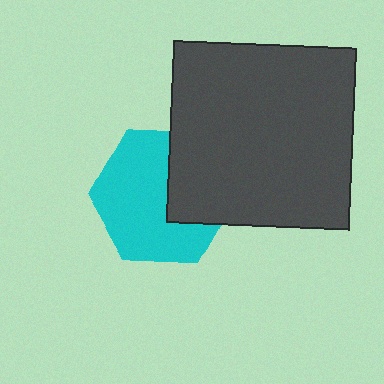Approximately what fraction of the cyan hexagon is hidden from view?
Roughly 34% of the cyan hexagon is hidden behind the dark gray square.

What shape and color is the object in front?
The object in front is a dark gray square.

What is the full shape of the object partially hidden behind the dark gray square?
The partially hidden object is a cyan hexagon.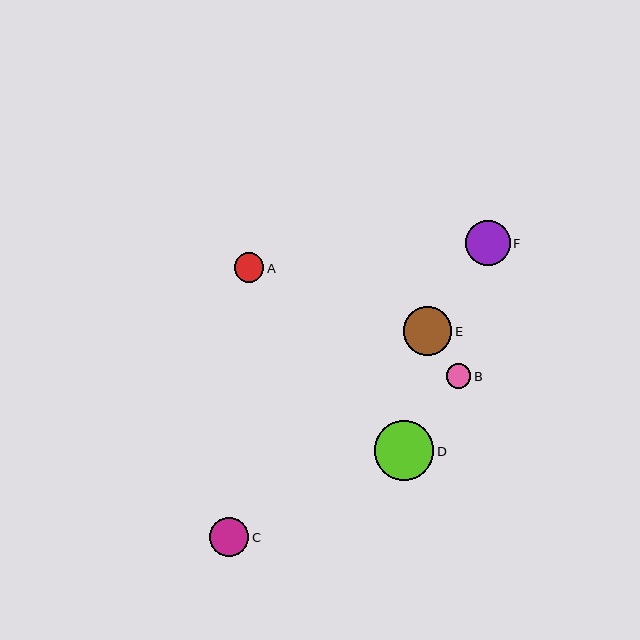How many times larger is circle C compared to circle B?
Circle C is approximately 1.6 times the size of circle B.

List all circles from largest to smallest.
From largest to smallest: D, E, F, C, A, B.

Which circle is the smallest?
Circle B is the smallest with a size of approximately 25 pixels.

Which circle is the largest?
Circle D is the largest with a size of approximately 60 pixels.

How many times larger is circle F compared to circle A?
Circle F is approximately 1.5 times the size of circle A.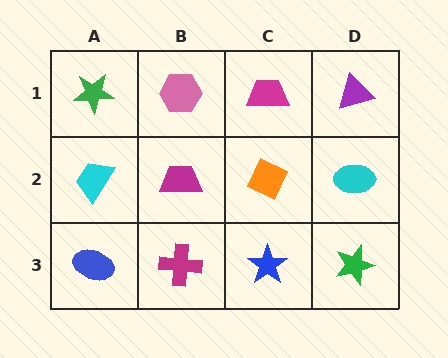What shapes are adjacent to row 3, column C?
An orange diamond (row 2, column C), a magenta cross (row 3, column B), a green star (row 3, column D).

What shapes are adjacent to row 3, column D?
A cyan ellipse (row 2, column D), a blue star (row 3, column C).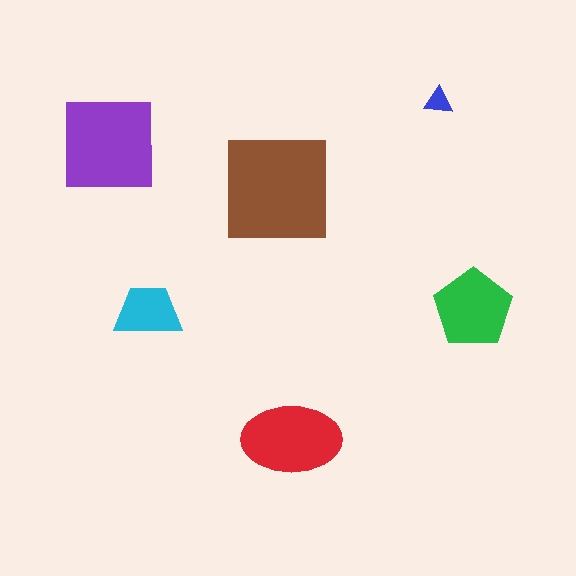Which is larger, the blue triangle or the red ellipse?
The red ellipse.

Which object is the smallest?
The blue triangle.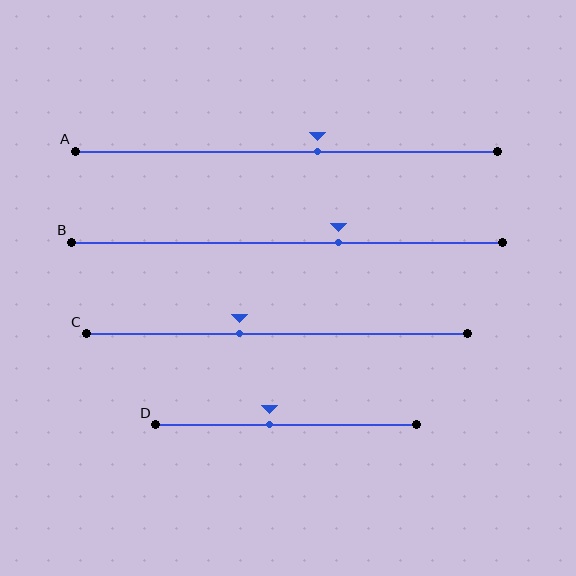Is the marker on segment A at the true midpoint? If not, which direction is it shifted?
No, the marker on segment A is shifted to the right by about 7% of the segment length.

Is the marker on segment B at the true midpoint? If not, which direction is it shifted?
No, the marker on segment B is shifted to the right by about 12% of the segment length.